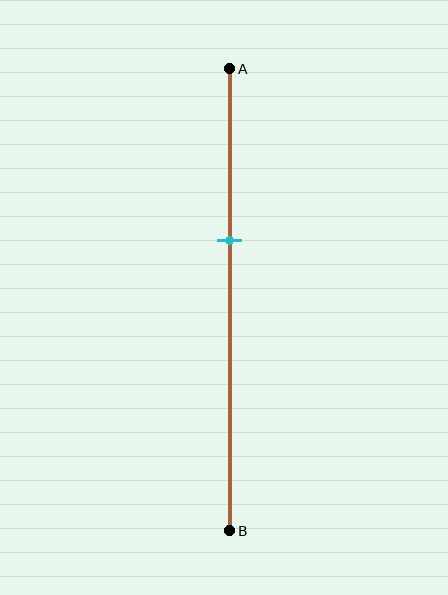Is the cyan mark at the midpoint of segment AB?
No, the mark is at about 35% from A, not at the 50% midpoint.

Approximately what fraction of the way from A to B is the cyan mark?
The cyan mark is approximately 35% of the way from A to B.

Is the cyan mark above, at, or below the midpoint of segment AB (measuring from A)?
The cyan mark is above the midpoint of segment AB.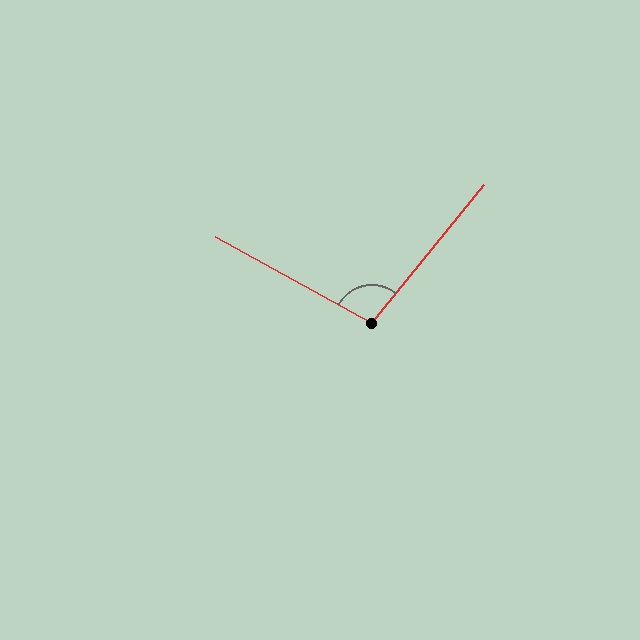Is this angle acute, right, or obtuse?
It is obtuse.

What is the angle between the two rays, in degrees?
Approximately 100 degrees.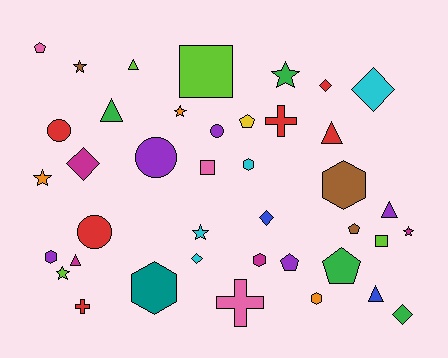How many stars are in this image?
There are 7 stars.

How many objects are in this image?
There are 40 objects.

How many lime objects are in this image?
There are 4 lime objects.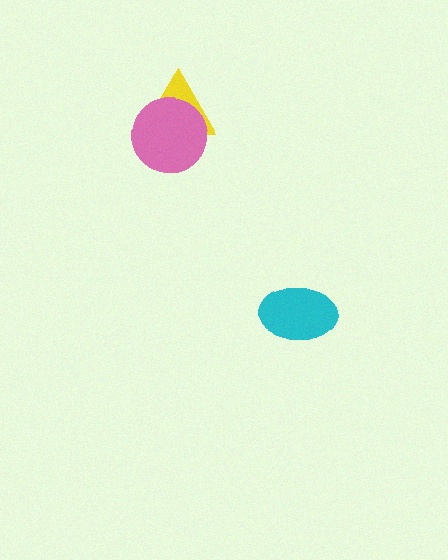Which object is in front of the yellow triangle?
The pink circle is in front of the yellow triangle.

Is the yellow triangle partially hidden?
Yes, it is partially covered by another shape.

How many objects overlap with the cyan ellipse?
0 objects overlap with the cyan ellipse.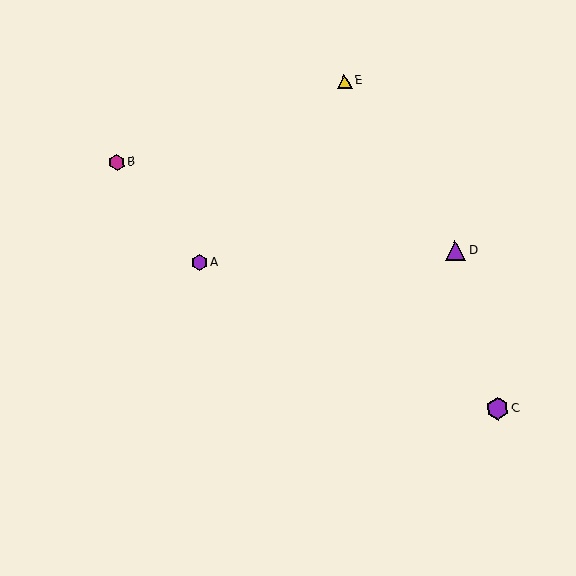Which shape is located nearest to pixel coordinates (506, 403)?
The purple hexagon (labeled C) at (498, 409) is nearest to that location.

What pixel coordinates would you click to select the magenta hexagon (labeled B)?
Click at (117, 163) to select the magenta hexagon B.